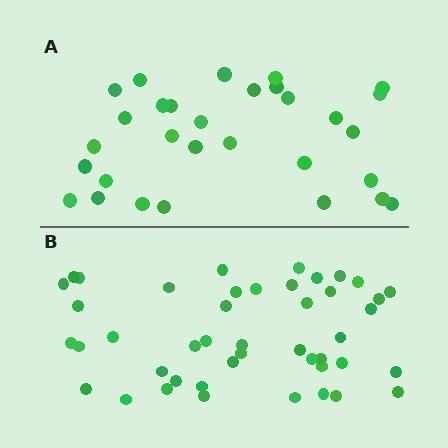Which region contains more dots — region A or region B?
Region B (the bottom region) has more dots.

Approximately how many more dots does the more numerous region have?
Region B has approximately 15 more dots than region A.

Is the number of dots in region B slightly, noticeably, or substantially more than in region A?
Region B has substantially more. The ratio is roughly 1.5 to 1.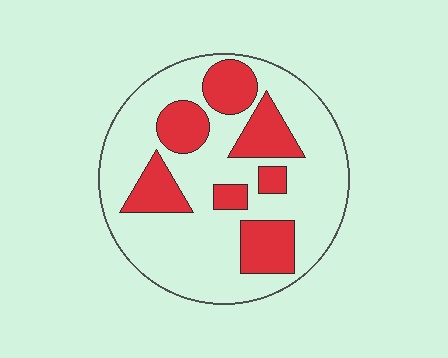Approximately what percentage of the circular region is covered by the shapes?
Approximately 30%.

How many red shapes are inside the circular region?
7.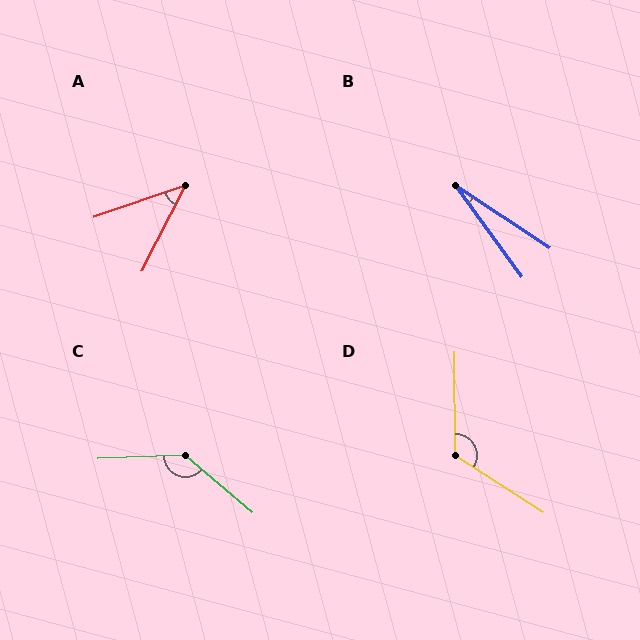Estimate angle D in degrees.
Approximately 123 degrees.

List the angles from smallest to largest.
B (20°), A (44°), D (123°), C (137°).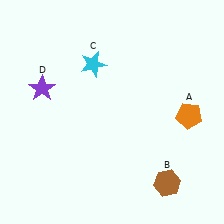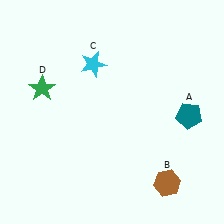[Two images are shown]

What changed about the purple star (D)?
In Image 1, D is purple. In Image 2, it changed to green.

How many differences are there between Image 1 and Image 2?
There are 2 differences between the two images.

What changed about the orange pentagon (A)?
In Image 1, A is orange. In Image 2, it changed to teal.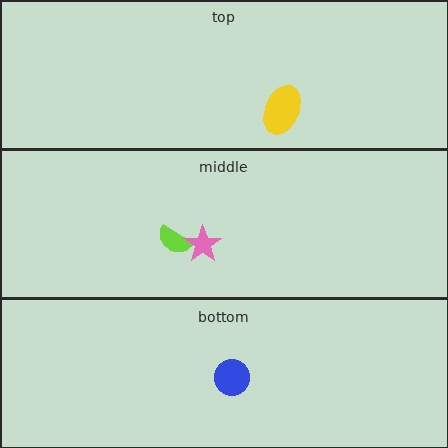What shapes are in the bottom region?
The blue circle.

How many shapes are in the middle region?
2.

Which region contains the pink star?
The middle region.